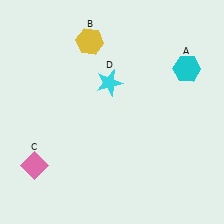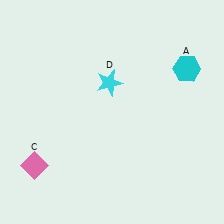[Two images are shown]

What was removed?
The yellow hexagon (B) was removed in Image 2.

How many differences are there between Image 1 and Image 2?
There is 1 difference between the two images.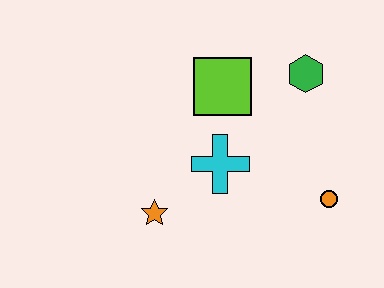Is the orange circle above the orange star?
Yes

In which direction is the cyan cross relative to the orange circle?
The cyan cross is to the left of the orange circle.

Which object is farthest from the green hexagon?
The orange star is farthest from the green hexagon.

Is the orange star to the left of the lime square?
Yes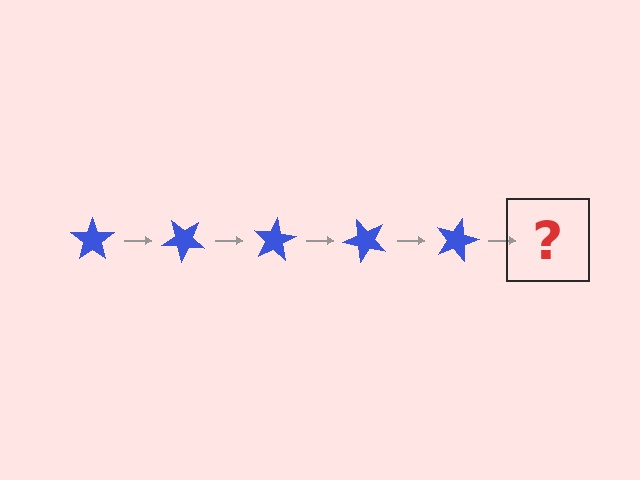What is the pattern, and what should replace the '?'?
The pattern is that the star rotates 40 degrees each step. The '?' should be a blue star rotated 200 degrees.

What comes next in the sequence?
The next element should be a blue star rotated 200 degrees.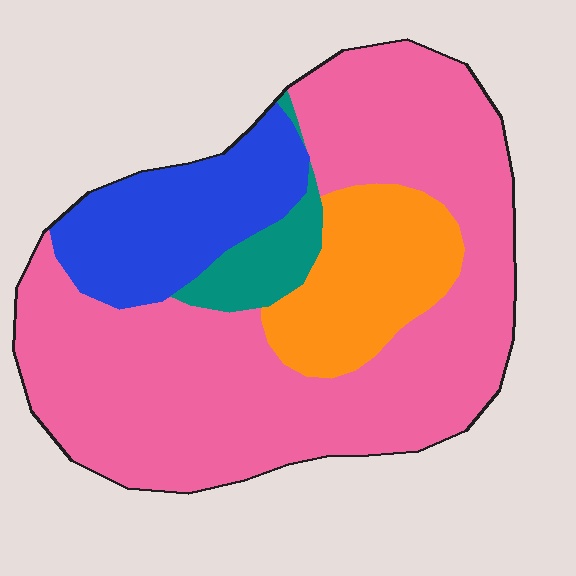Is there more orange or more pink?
Pink.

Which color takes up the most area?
Pink, at roughly 65%.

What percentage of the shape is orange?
Orange takes up about one sixth (1/6) of the shape.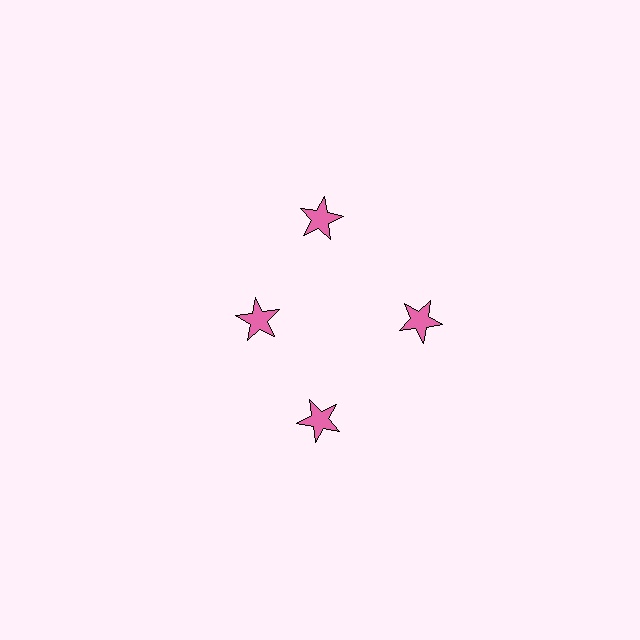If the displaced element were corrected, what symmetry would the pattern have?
It would have 4-fold rotational symmetry — the pattern would map onto itself every 90 degrees.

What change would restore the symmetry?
The symmetry would be restored by moving it outward, back onto the ring so that all 4 stars sit at equal angles and equal distance from the center.